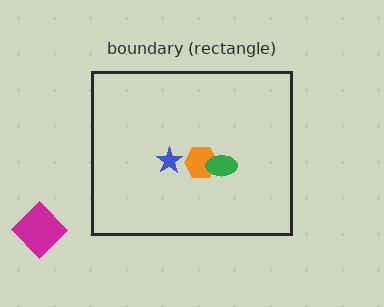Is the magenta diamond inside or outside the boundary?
Outside.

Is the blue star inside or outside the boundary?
Inside.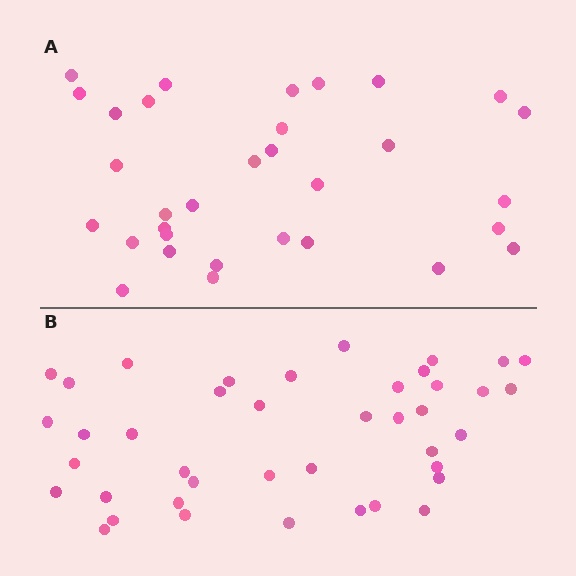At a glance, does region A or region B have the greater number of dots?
Region B (the bottom region) has more dots.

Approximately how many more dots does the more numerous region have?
Region B has roughly 8 or so more dots than region A.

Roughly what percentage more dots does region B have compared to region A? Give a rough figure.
About 30% more.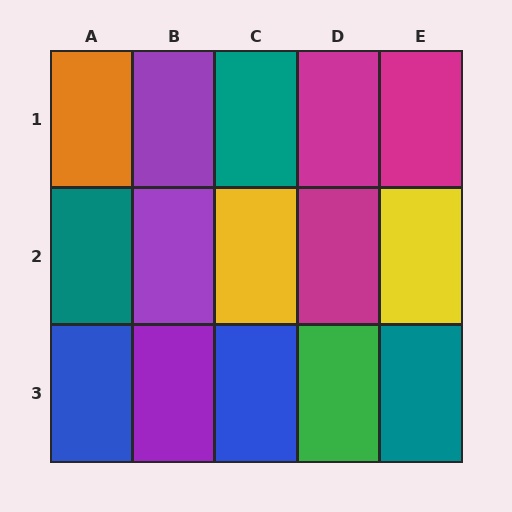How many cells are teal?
3 cells are teal.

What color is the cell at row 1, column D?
Magenta.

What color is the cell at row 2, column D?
Magenta.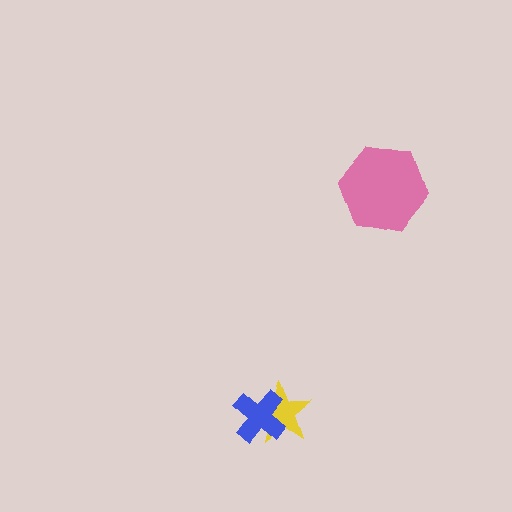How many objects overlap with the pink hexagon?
0 objects overlap with the pink hexagon.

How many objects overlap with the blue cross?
1 object overlaps with the blue cross.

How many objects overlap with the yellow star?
1 object overlaps with the yellow star.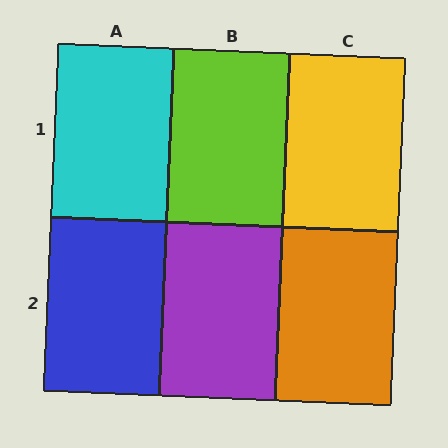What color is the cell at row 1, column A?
Cyan.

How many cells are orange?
1 cell is orange.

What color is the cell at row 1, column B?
Lime.